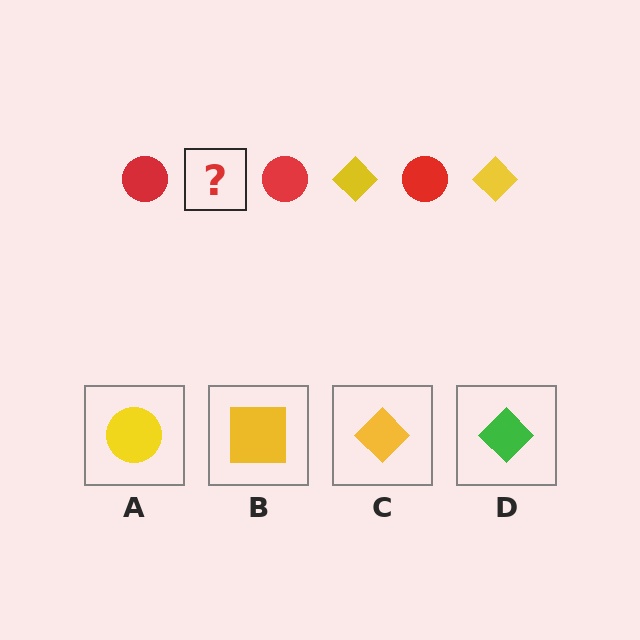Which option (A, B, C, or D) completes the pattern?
C.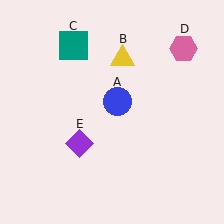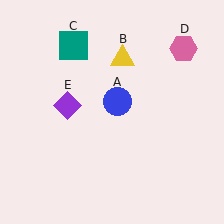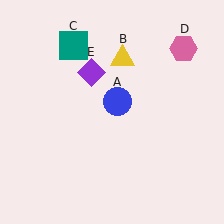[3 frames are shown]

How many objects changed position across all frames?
1 object changed position: purple diamond (object E).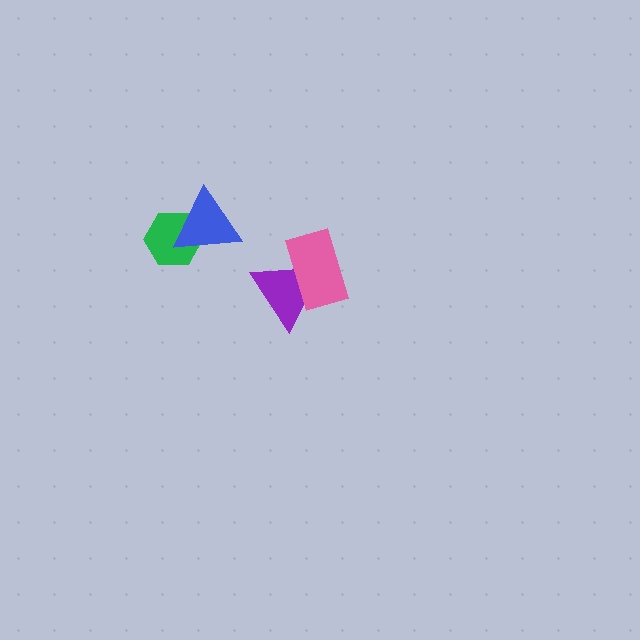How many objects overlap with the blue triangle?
1 object overlaps with the blue triangle.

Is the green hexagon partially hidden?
Yes, it is partially covered by another shape.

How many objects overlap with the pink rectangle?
1 object overlaps with the pink rectangle.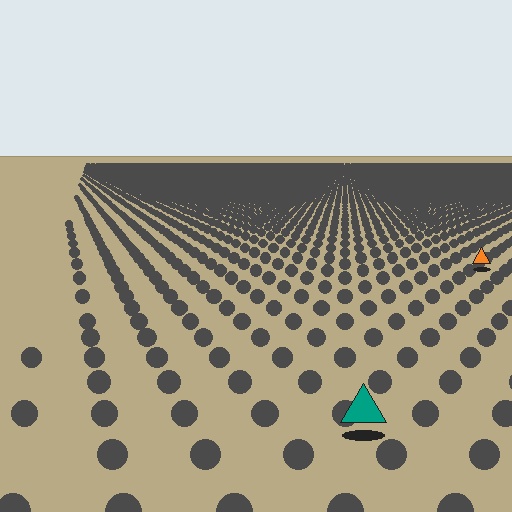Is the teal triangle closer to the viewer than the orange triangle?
Yes. The teal triangle is closer — you can tell from the texture gradient: the ground texture is coarser near it.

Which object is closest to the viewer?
The teal triangle is closest. The texture marks near it are larger and more spread out.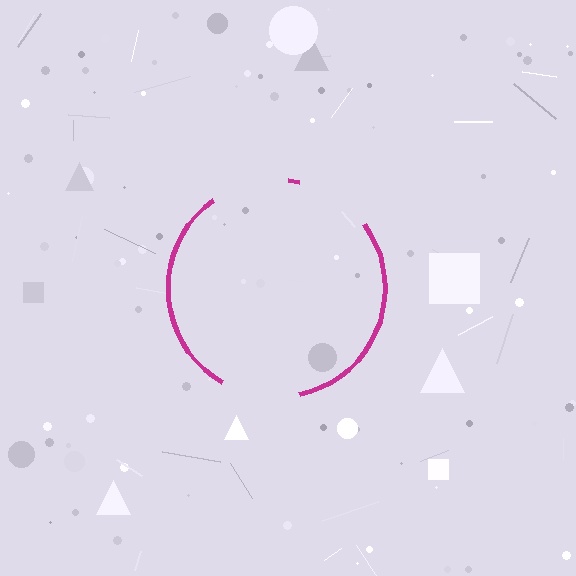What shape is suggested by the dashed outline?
The dashed outline suggests a circle.